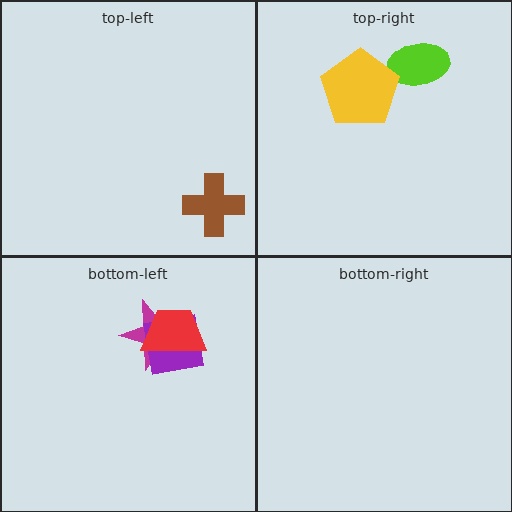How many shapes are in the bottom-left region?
3.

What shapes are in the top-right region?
The lime ellipse, the yellow pentagon.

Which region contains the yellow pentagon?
The top-right region.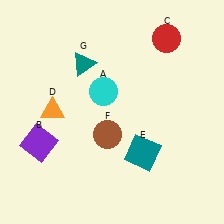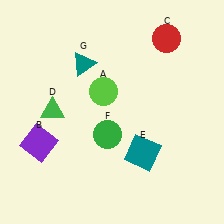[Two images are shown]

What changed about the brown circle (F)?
In Image 1, F is brown. In Image 2, it changed to green.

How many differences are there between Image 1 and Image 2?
There are 3 differences between the two images.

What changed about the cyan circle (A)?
In Image 1, A is cyan. In Image 2, it changed to lime.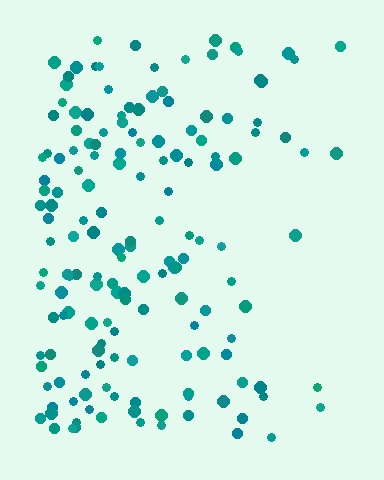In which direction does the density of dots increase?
From right to left, with the left side densest.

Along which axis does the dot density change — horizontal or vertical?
Horizontal.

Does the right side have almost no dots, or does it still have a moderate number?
Still a moderate number, just noticeably fewer than the left.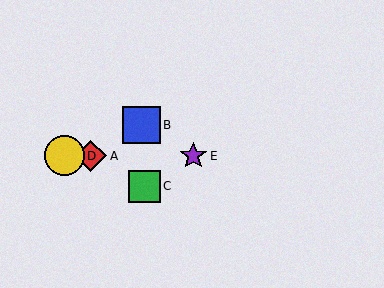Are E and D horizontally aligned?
Yes, both are at y≈156.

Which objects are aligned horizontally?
Objects A, D, E are aligned horizontally.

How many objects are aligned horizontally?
3 objects (A, D, E) are aligned horizontally.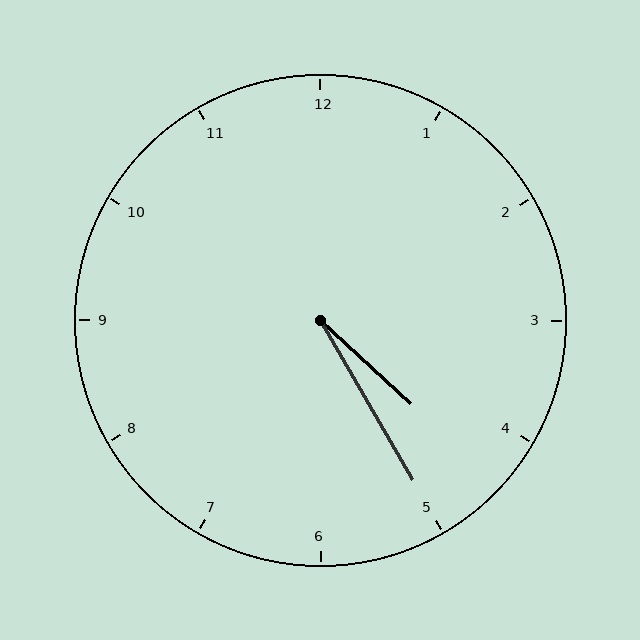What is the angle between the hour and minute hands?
Approximately 18 degrees.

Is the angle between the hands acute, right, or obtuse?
It is acute.